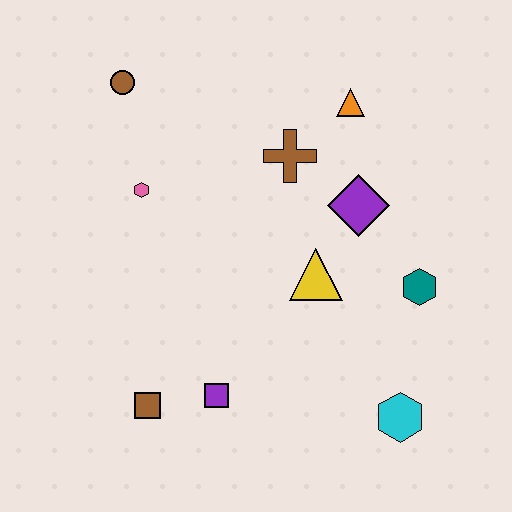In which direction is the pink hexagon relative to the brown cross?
The pink hexagon is to the left of the brown cross.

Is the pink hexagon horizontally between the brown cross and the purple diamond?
No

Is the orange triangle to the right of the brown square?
Yes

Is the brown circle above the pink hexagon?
Yes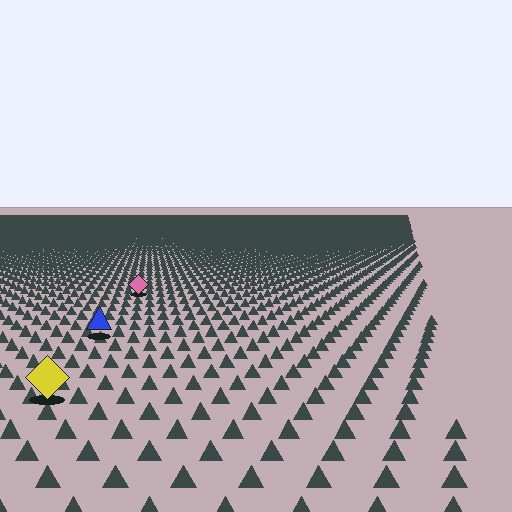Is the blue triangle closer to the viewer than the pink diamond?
Yes. The blue triangle is closer — you can tell from the texture gradient: the ground texture is coarser near it.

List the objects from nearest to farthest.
From nearest to farthest: the yellow diamond, the blue triangle, the pink diamond.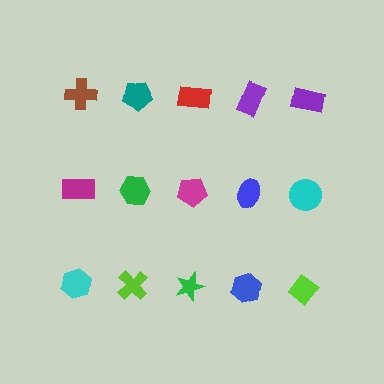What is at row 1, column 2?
A teal pentagon.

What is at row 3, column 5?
A lime diamond.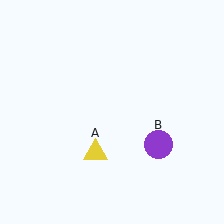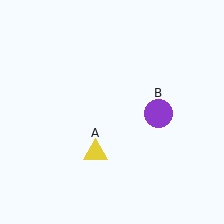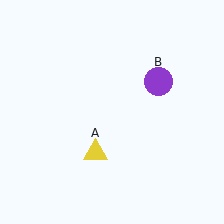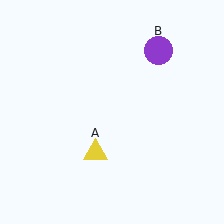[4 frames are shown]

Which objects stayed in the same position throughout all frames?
Yellow triangle (object A) remained stationary.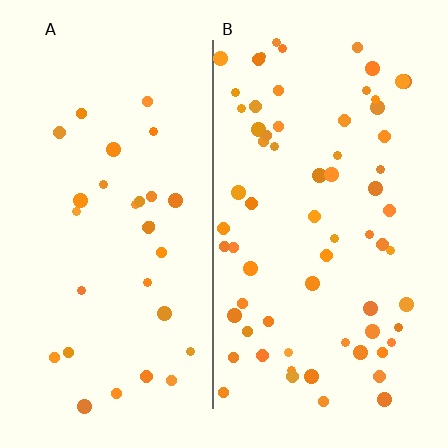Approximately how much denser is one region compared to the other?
Approximately 2.2× — region B over region A.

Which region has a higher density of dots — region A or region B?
B (the right).